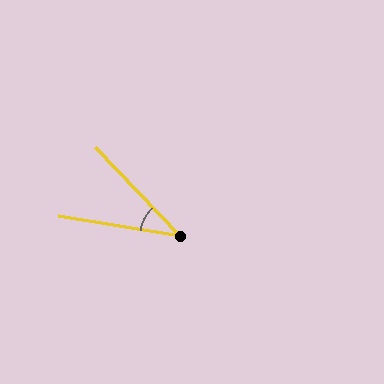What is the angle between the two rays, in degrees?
Approximately 37 degrees.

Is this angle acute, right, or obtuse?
It is acute.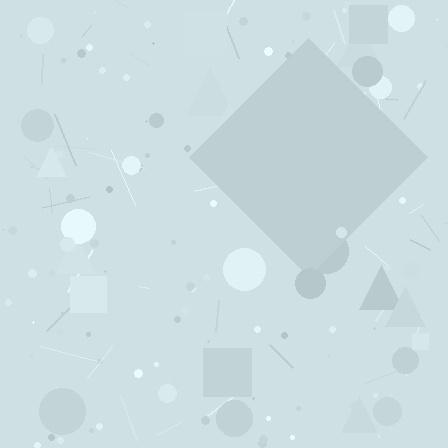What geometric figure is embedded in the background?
A diamond is embedded in the background.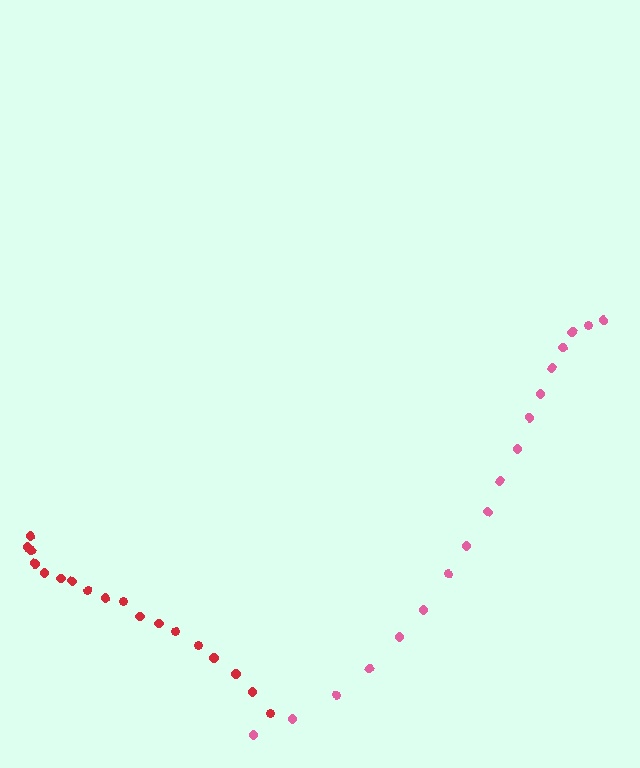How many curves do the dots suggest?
There are 2 distinct paths.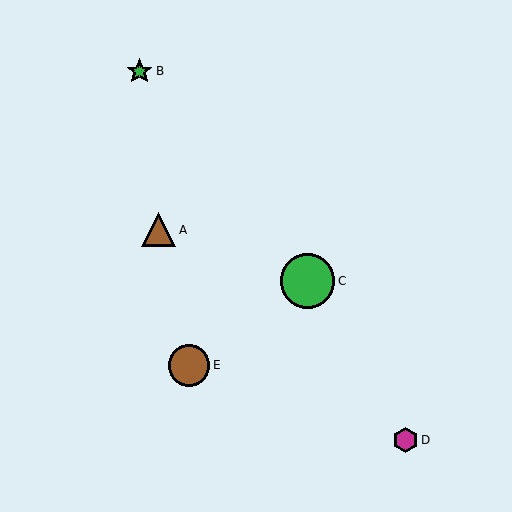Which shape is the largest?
The green circle (labeled C) is the largest.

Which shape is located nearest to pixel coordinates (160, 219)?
The brown triangle (labeled A) at (159, 230) is nearest to that location.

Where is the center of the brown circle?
The center of the brown circle is at (189, 365).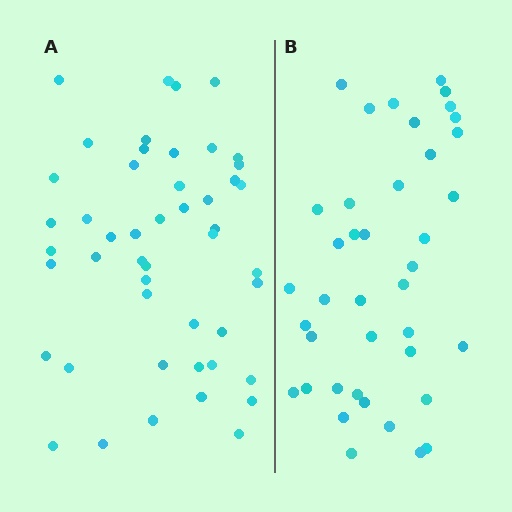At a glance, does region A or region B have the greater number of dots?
Region A (the left region) has more dots.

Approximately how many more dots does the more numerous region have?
Region A has roughly 8 or so more dots than region B.